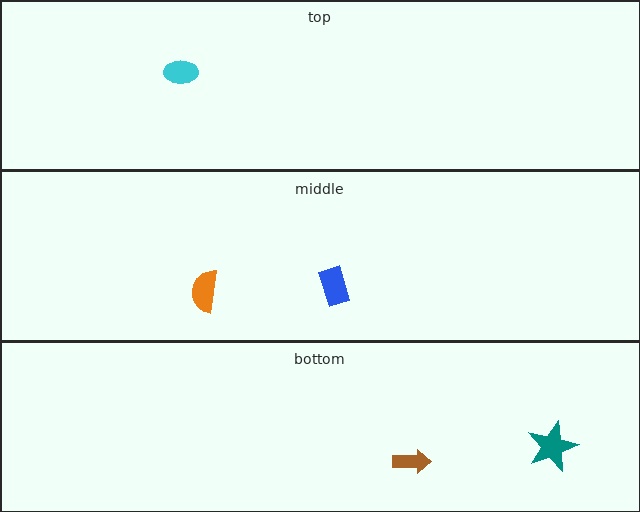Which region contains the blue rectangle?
The middle region.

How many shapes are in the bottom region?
2.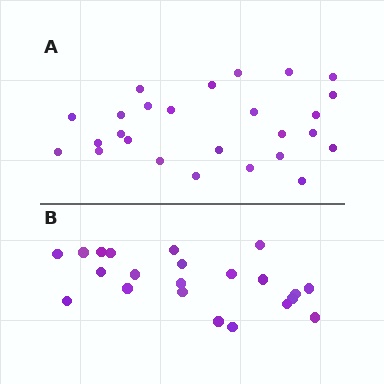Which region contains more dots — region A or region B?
Region A (the top region) has more dots.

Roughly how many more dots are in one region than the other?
Region A has about 4 more dots than region B.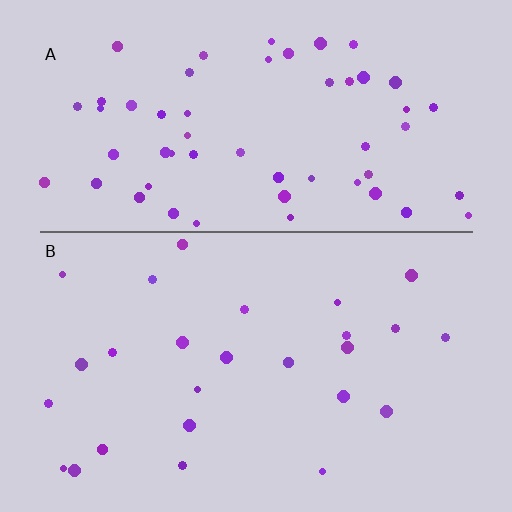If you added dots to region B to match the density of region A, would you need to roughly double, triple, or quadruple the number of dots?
Approximately double.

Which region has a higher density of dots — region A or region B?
A (the top).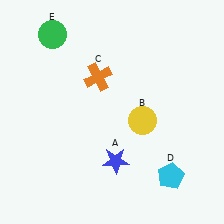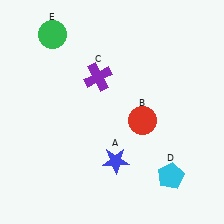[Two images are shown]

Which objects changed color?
B changed from yellow to red. C changed from orange to purple.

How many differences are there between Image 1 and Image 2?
There are 2 differences between the two images.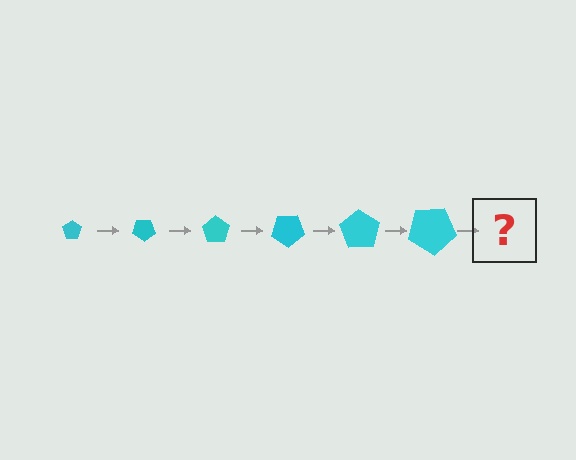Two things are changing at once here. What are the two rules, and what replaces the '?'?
The two rules are that the pentagon grows larger each step and it rotates 35 degrees each step. The '?' should be a pentagon, larger than the previous one and rotated 210 degrees from the start.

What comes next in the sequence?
The next element should be a pentagon, larger than the previous one and rotated 210 degrees from the start.